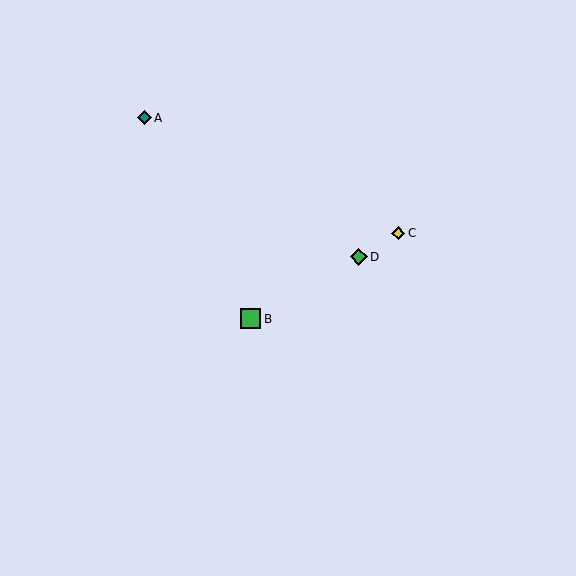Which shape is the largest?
The green square (labeled B) is the largest.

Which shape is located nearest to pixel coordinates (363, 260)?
The green diamond (labeled D) at (359, 257) is nearest to that location.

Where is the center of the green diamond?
The center of the green diamond is at (359, 257).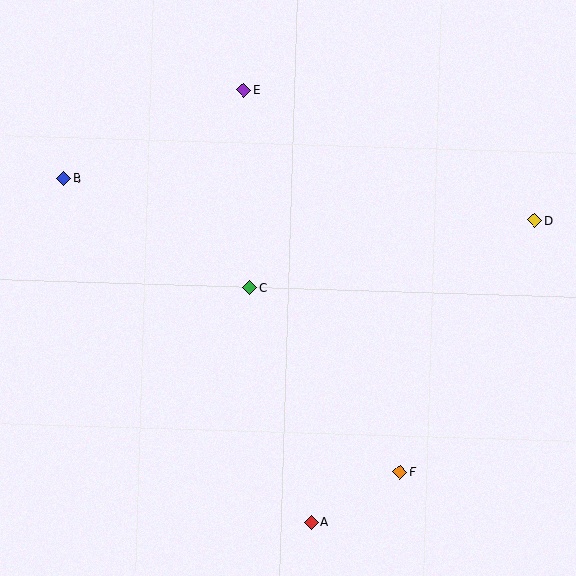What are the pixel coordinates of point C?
Point C is at (250, 288).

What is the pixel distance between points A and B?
The distance between A and B is 423 pixels.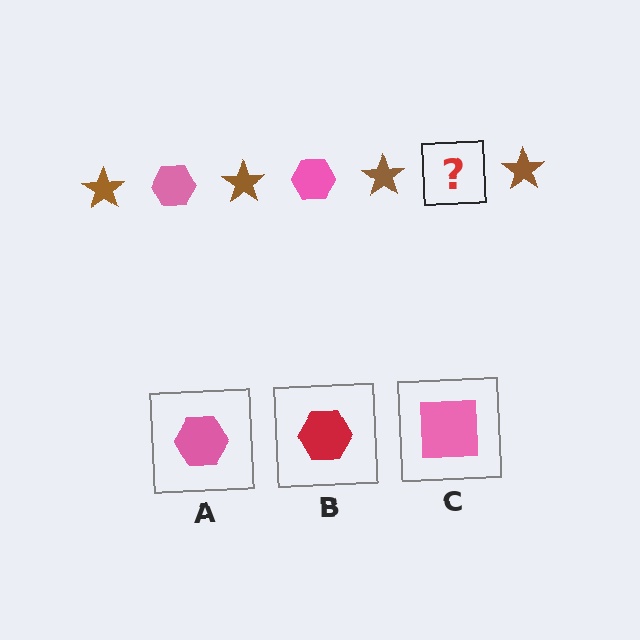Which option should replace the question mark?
Option A.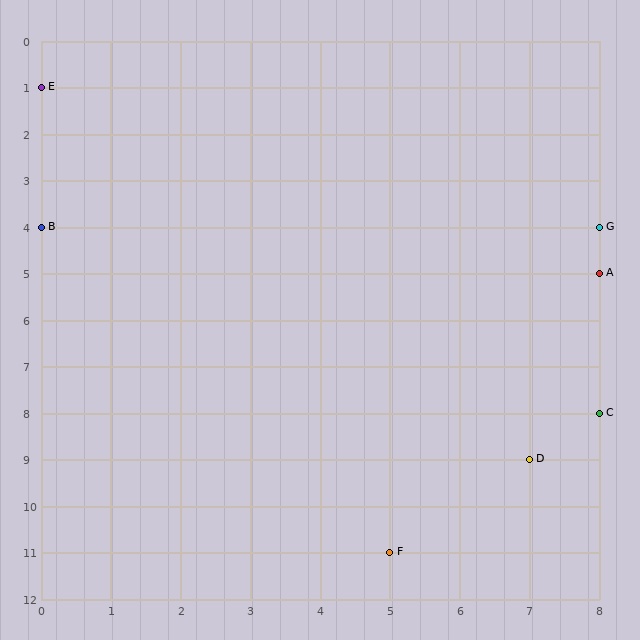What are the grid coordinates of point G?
Point G is at grid coordinates (8, 4).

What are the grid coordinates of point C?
Point C is at grid coordinates (8, 8).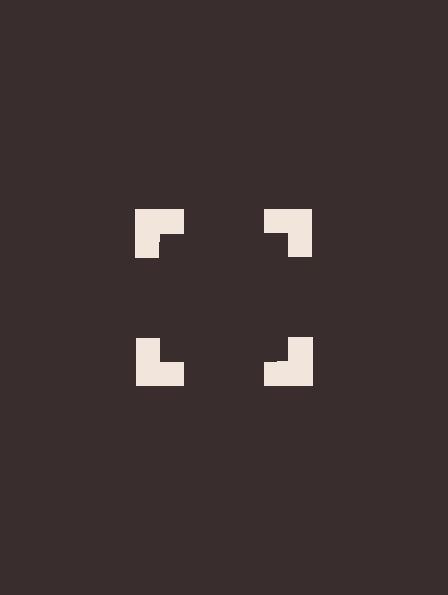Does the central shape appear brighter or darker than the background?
It typically appears slightly darker than the background, even though no actual brightness change is drawn.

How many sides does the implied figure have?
4 sides.